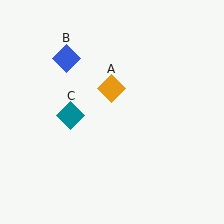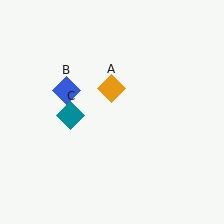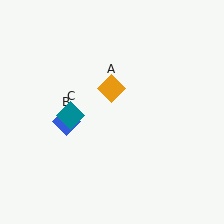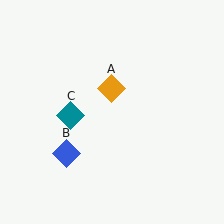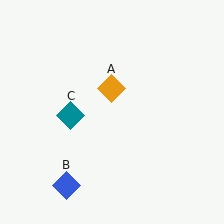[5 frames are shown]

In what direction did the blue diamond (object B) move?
The blue diamond (object B) moved down.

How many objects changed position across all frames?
1 object changed position: blue diamond (object B).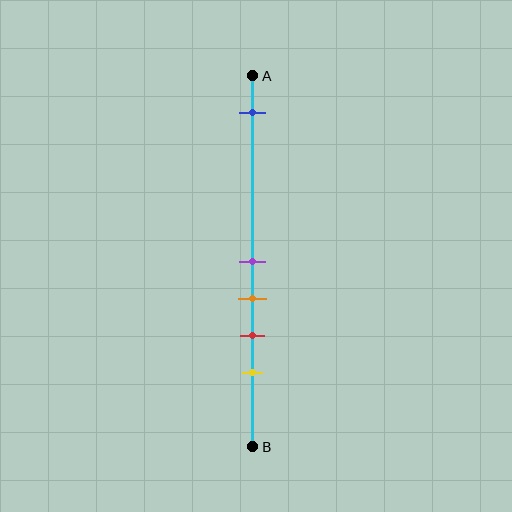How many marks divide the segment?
There are 5 marks dividing the segment.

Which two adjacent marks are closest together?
The purple and orange marks are the closest adjacent pair.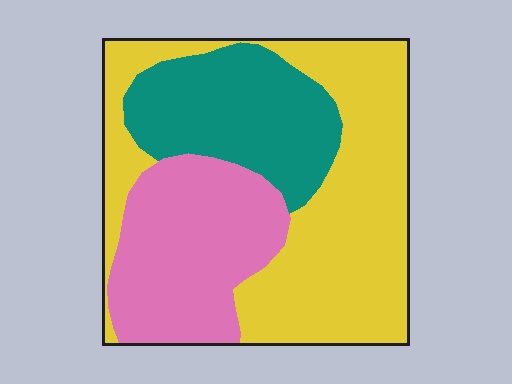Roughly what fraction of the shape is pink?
Pink covers 28% of the shape.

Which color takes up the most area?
Yellow, at roughly 50%.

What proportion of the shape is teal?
Teal takes up about one quarter (1/4) of the shape.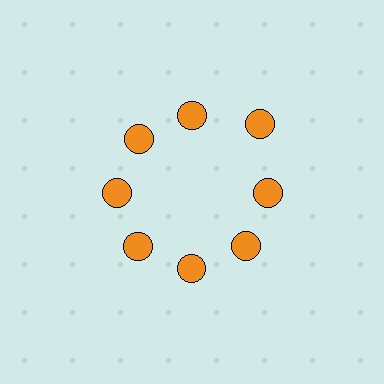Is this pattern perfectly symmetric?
No. The 8 orange circles are arranged in a ring, but one element near the 2 o'clock position is pushed outward from the center, breaking the 8-fold rotational symmetry.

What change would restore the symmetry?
The symmetry would be restored by moving it inward, back onto the ring so that all 8 circles sit at equal angles and equal distance from the center.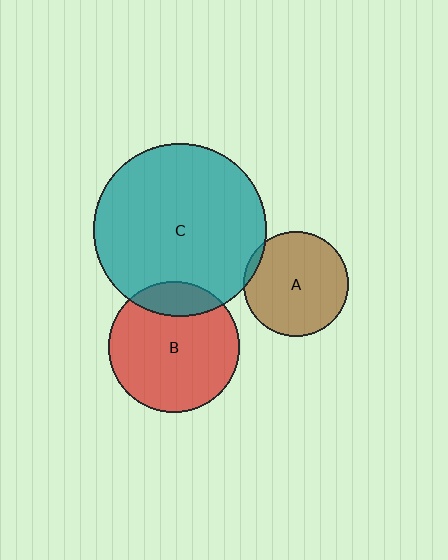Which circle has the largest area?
Circle C (teal).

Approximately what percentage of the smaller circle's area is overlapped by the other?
Approximately 5%.